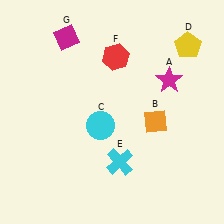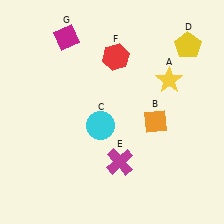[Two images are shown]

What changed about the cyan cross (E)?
In Image 1, E is cyan. In Image 2, it changed to magenta.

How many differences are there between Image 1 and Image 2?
There are 2 differences between the two images.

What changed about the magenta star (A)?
In Image 1, A is magenta. In Image 2, it changed to yellow.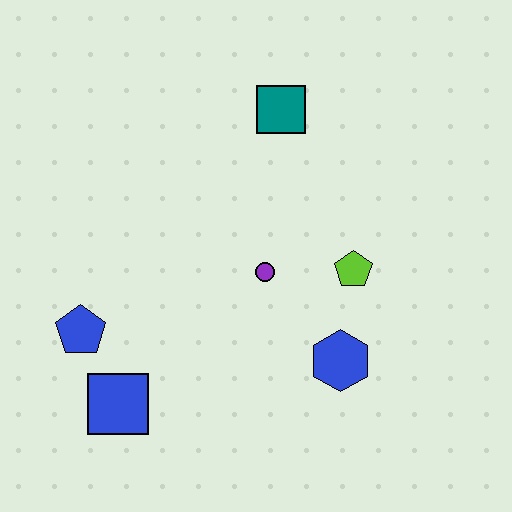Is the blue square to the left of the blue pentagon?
No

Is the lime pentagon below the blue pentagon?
No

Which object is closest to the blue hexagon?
The lime pentagon is closest to the blue hexagon.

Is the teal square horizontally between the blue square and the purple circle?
No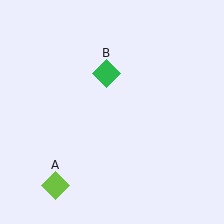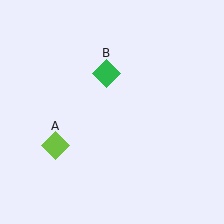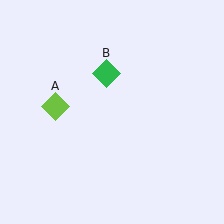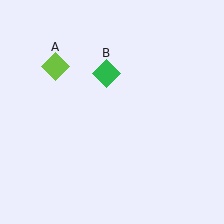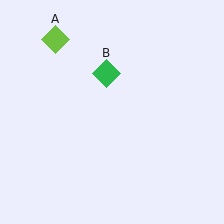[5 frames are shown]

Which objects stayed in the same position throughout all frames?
Green diamond (object B) remained stationary.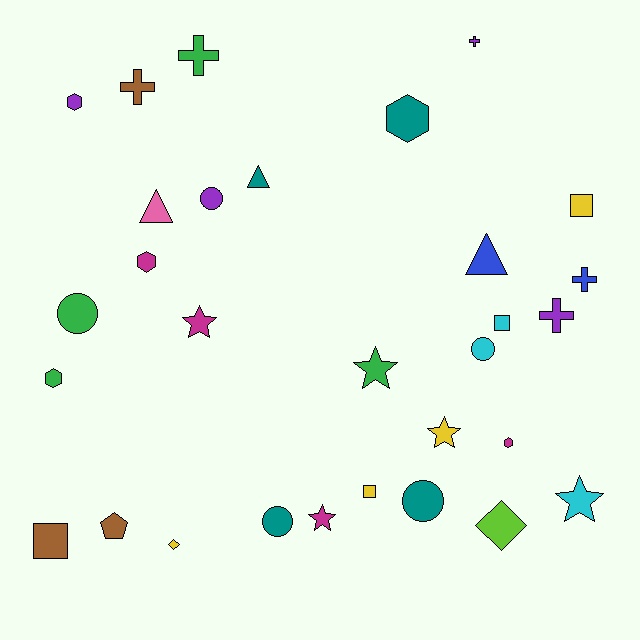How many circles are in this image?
There are 5 circles.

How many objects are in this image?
There are 30 objects.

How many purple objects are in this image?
There are 4 purple objects.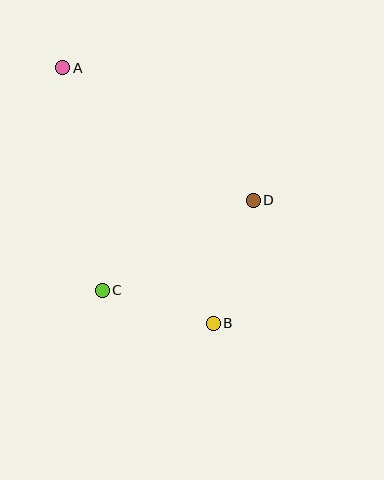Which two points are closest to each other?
Points B and C are closest to each other.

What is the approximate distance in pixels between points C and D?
The distance between C and D is approximately 176 pixels.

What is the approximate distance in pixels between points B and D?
The distance between B and D is approximately 130 pixels.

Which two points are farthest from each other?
Points A and B are farthest from each other.